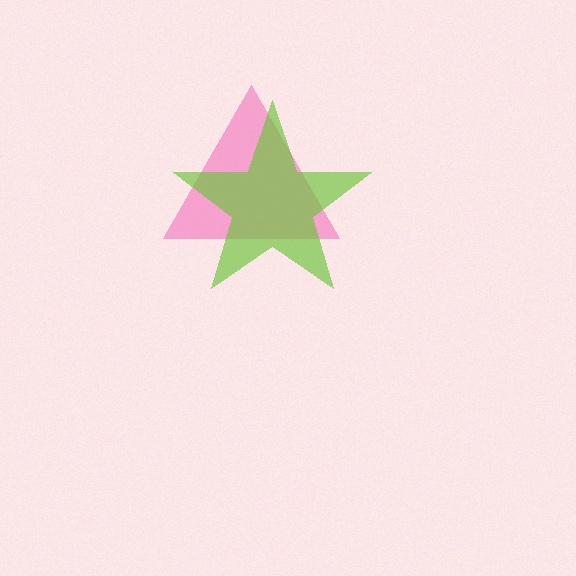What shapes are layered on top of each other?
The layered shapes are: a pink triangle, a lime star.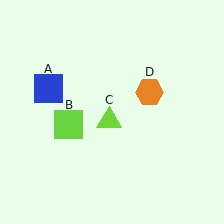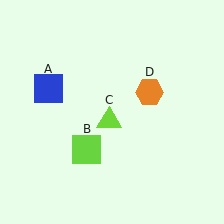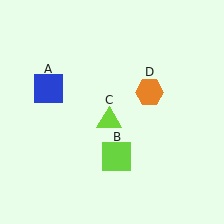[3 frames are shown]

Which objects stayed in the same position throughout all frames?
Blue square (object A) and lime triangle (object C) and orange hexagon (object D) remained stationary.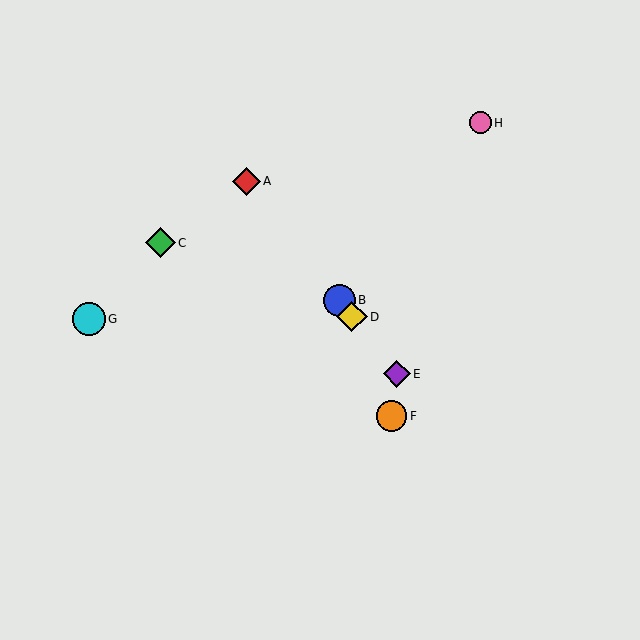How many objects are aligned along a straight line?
4 objects (A, B, D, E) are aligned along a straight line.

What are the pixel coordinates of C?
Object C is at (160, 243).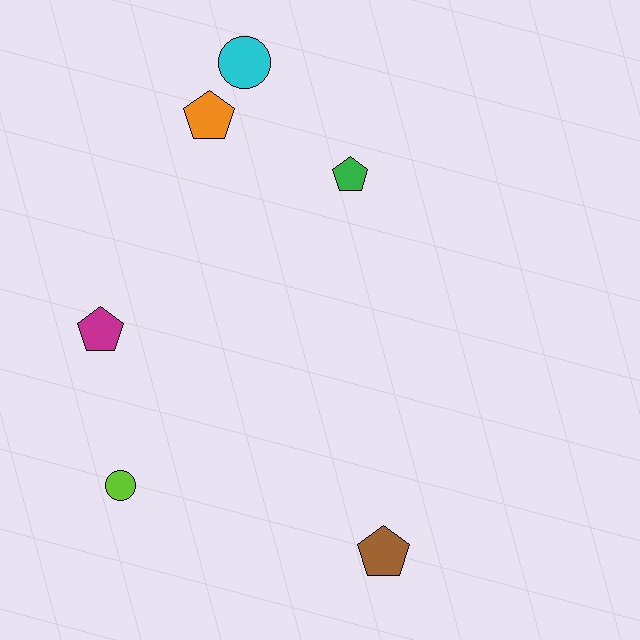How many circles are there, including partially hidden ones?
There are 2 circles.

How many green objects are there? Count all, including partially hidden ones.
There is 1 green object.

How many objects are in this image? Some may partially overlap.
There are 6 objects.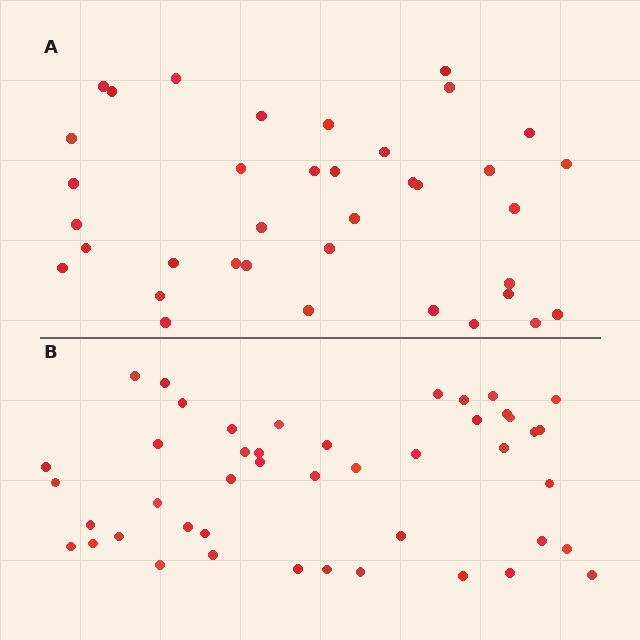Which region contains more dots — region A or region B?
Region B (the bottom region) has more dots.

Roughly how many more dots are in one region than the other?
Region B has roughly 8 or so more dots than region A.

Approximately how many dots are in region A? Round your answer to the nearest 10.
About 40 dots. (The exact count is 37, which rounds to 40.)